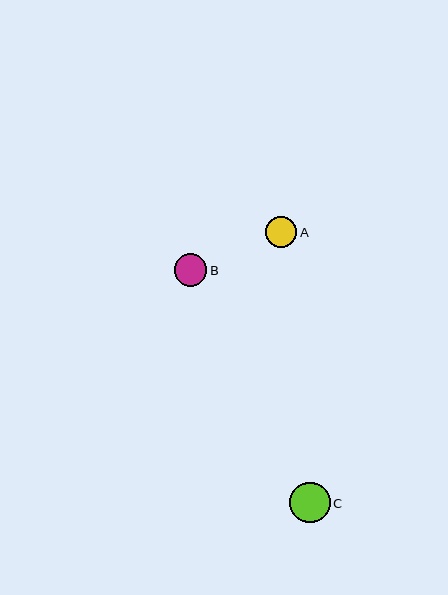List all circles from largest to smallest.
From largest to smallest: C, B, A.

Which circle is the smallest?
Circle A is the smallest with a size of approximately 32 pixels.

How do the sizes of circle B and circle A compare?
Circle B and circle A are approximately the same size.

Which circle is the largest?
Circle C is the largest with a size of approximately 41 pixels.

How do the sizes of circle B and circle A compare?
Circle B and circle A are approximately the same size.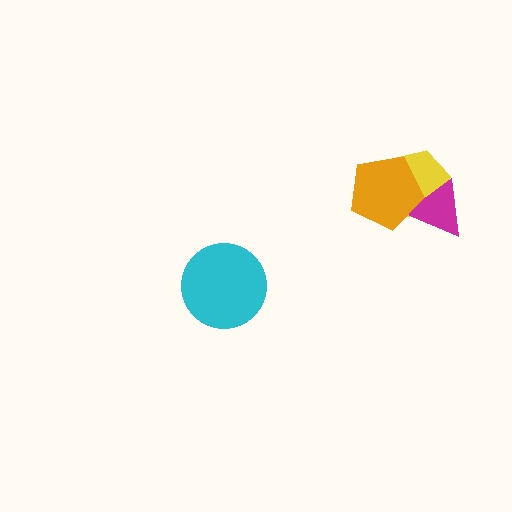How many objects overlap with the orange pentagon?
2 objects overlap with the orange pentagon.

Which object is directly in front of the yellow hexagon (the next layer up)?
The magenta triangle is directly in front of the yellow hexagon.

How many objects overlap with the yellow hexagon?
2 objects overlap with the yellow hexagon.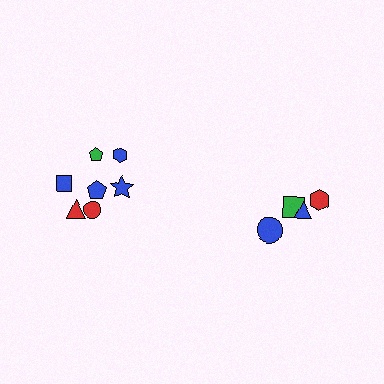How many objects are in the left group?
There are 7 objects.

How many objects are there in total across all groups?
There are 11 objects.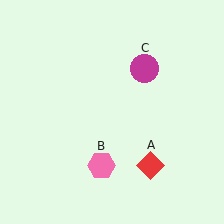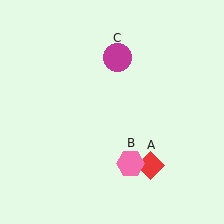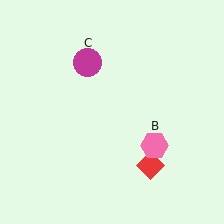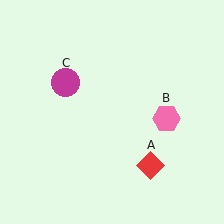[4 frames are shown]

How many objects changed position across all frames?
2 objects changed position: pink hexagon (object B), magenta circle (object C).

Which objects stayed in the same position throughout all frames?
Red diamond (object A) remained stationary.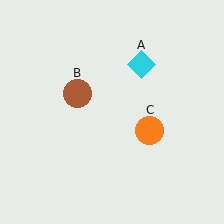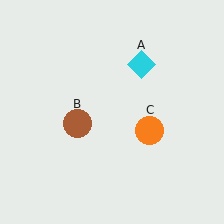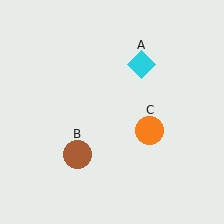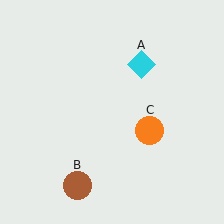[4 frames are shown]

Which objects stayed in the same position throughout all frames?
Cyan diamond (object A) and orange circle (object C) remained stationary.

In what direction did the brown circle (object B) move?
The brown circle (object B) moved down.